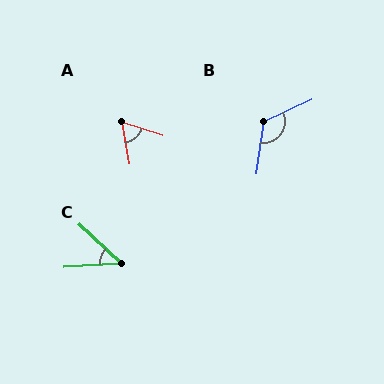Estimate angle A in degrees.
Approximately 61 degrees.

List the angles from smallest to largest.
C (47°), A (61°), B (123°).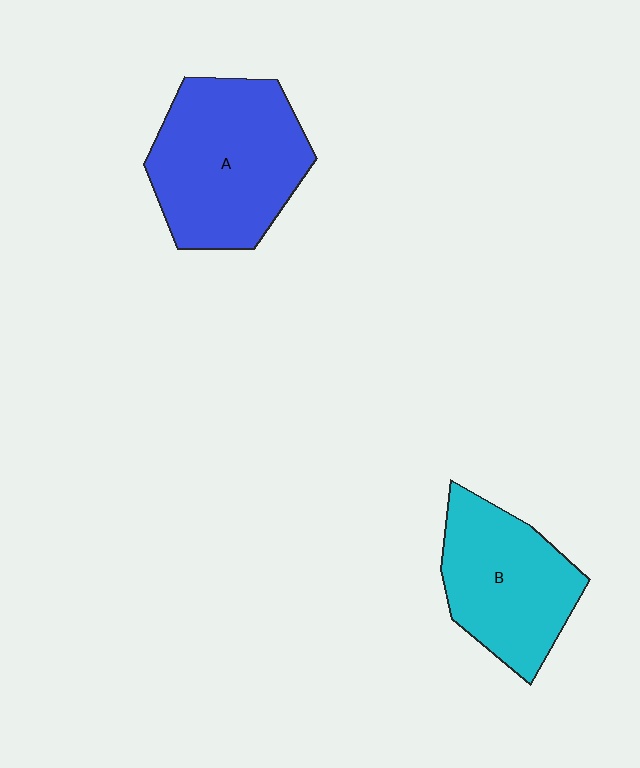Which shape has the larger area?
Shape A (blue).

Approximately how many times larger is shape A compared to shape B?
Approximately 1.3 times.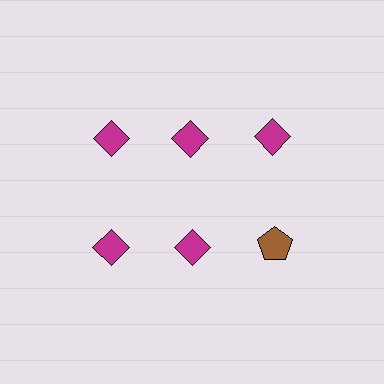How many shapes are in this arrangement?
There are 6 shapes arranged in a grid pattern.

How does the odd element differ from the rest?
It differs in both color (brown instead of magenta) and shape (pentagon instead of diamond).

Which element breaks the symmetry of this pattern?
The brown pentagon in the second row, center column breaks the symmetry. All other shapes are magenta diamonds.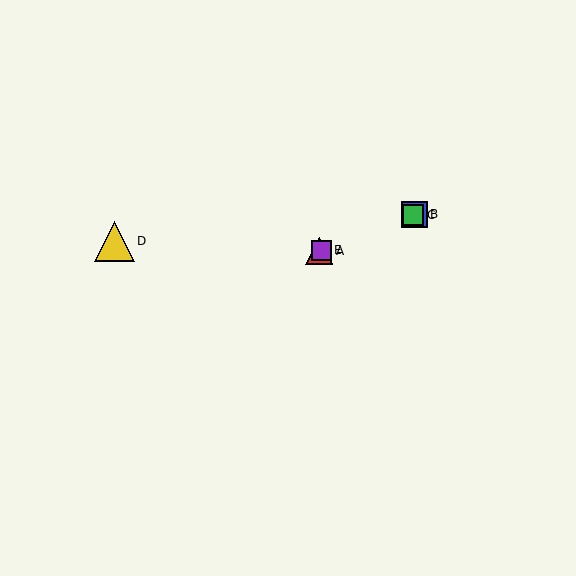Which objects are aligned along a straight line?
Objects A, B, C, E are aligned along a straight line.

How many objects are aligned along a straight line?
4 objects (A, B, C, E) are aligned along a straight line.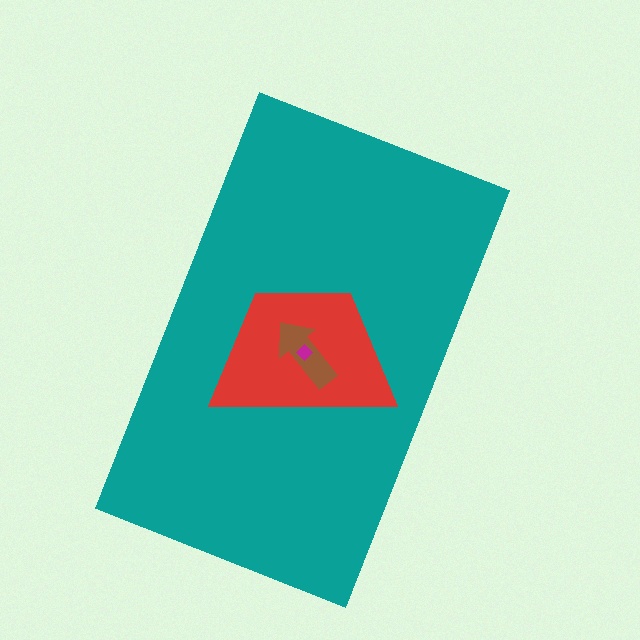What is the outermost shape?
The teal rectangle.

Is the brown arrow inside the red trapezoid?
Yes.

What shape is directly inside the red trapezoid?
The brown arrow.